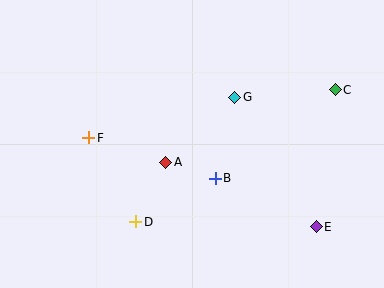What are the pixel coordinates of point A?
Point A is at (166, 162).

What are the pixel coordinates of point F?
Point F is at (89, 138).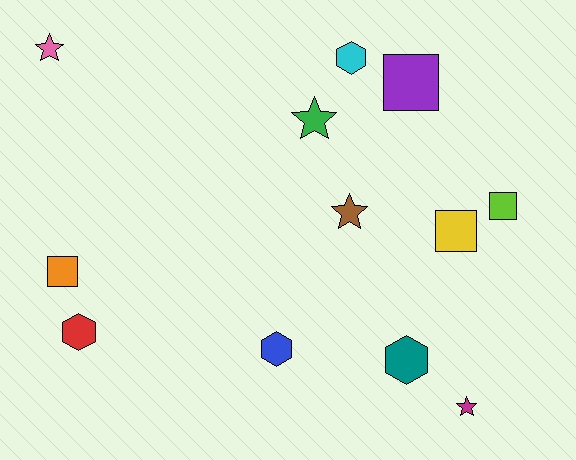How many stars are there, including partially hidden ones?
There are 4 stars.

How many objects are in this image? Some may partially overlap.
There are 12 objects.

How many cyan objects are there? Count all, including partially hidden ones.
There is 1 cyan object.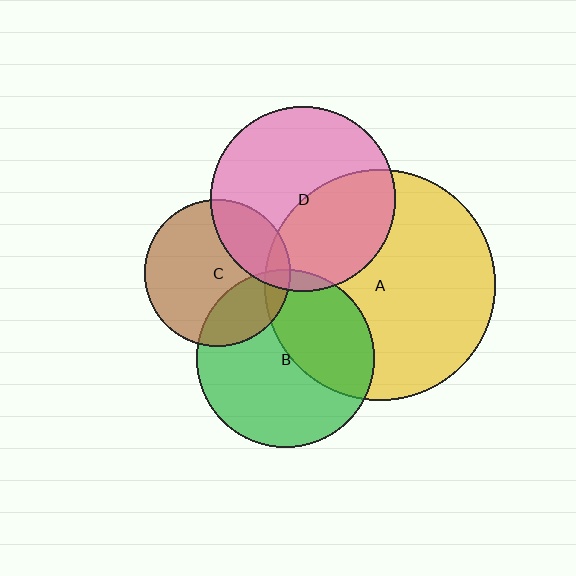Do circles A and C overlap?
Yes.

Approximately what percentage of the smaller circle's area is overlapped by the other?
Approximately 10%.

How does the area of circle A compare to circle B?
Approximately 1.7 times.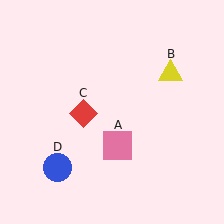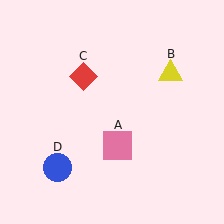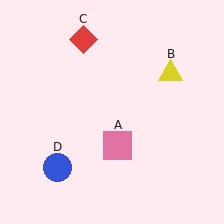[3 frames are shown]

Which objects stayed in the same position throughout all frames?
Pink square (object A) and yellow triangle (object B) and blue circle (object D) remained stationary.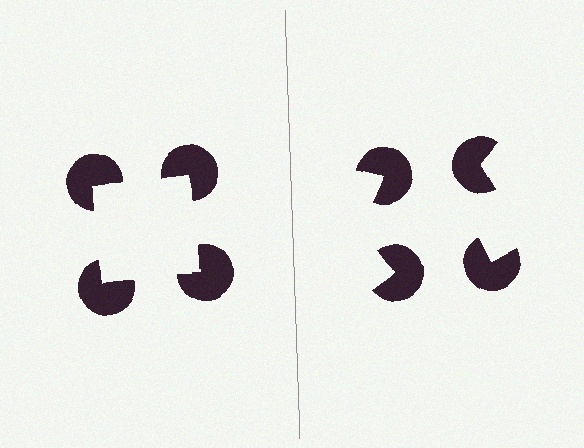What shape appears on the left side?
An illusory square.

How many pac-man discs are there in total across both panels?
8 — 4 on each side.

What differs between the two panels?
The pac-man discs are positioned identically on both sides; only the wedge orientations differ. On the left they align to a square; on the right they are misaligned.